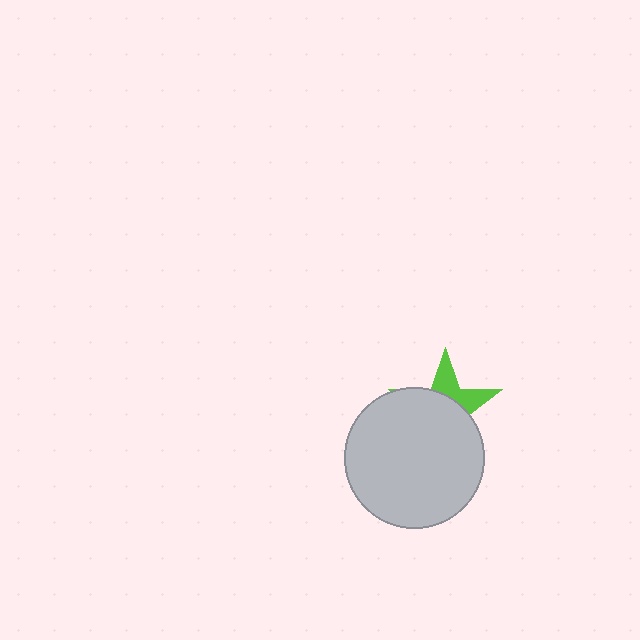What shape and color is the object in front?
The object in front is a light gray circle.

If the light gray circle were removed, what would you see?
You would see the complete lime star.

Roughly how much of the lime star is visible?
A small part of it is visible (roughly 33%).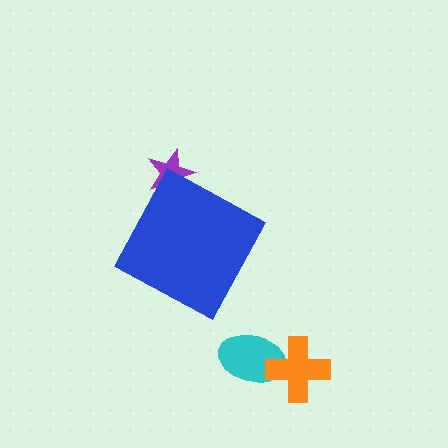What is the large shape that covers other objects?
A blue diamond.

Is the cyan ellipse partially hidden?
No, the cyan ellipse is fully visible.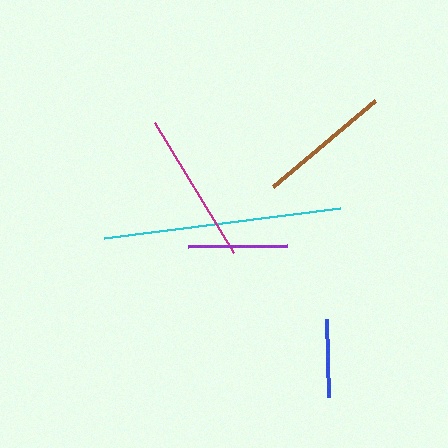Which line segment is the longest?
The cyan line is the longest at approximately 238 pixels.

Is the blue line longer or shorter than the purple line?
The purple line is longer than the blue line.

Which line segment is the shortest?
The blue line is the shortest at approximately 79 pixels.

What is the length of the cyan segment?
The cyan segment is approximately 238 pixels long.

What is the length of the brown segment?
The brown segment is approximately 133 pixels long.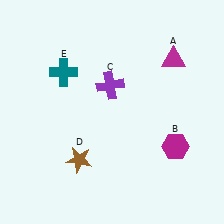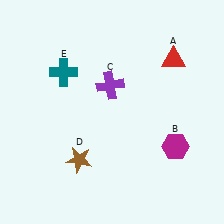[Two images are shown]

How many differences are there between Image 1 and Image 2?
There is 1 difference between the two images.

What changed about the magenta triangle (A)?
In Image 1, A is magenta. In Image 2, it changed to red.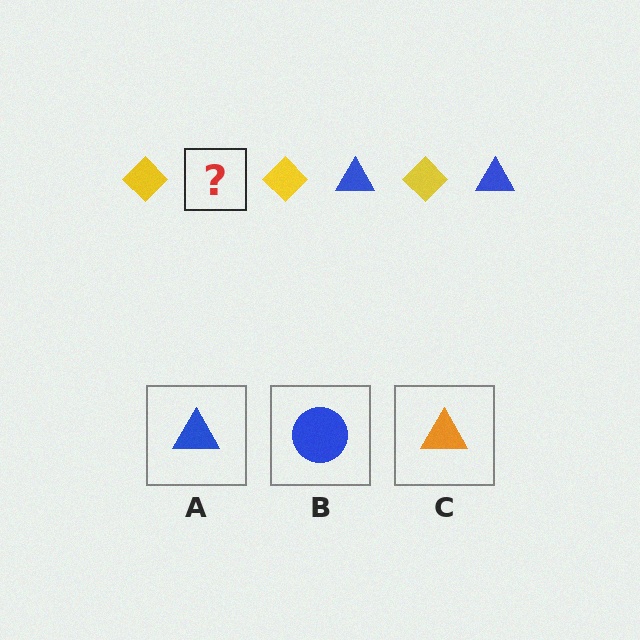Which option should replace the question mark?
Option A.